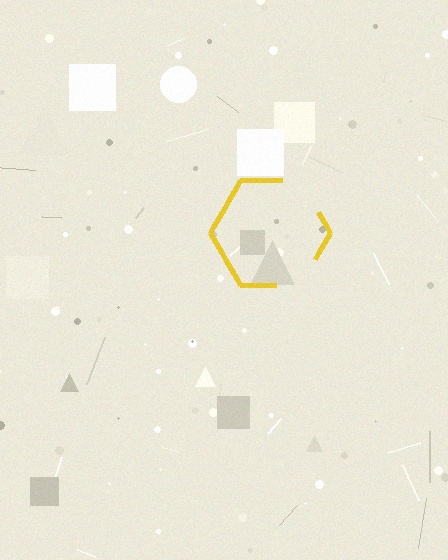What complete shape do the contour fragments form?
The contour fragments form a hexagon.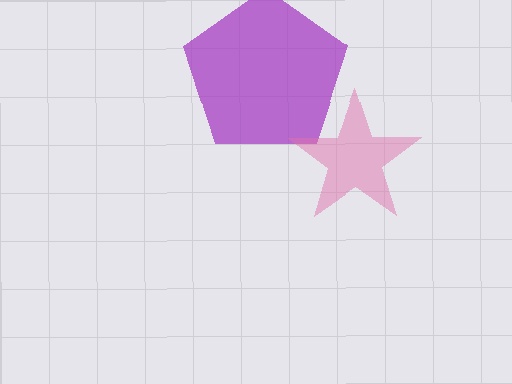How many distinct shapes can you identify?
There are 2 distinct shapes: a purple pentagon, a pink star.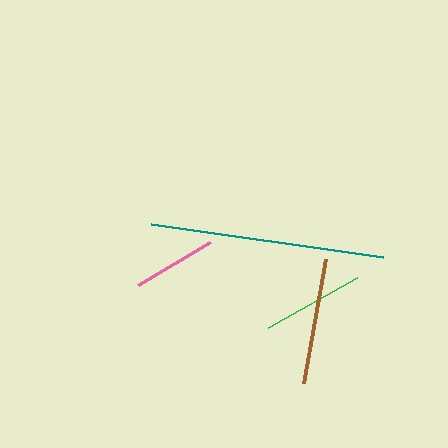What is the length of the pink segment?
The pink segment is approximately 84 pixels long.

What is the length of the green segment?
The green segment is approximately 102 pixels long.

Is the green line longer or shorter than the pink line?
The green line is longer than the pink line.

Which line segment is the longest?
The teal line is the longest at approximately 234 pixels.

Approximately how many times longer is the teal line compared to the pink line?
The teal line is approximately 2.8 times the length of the pink line.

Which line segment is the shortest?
The pink line is the shortest at approximately 84 pixels.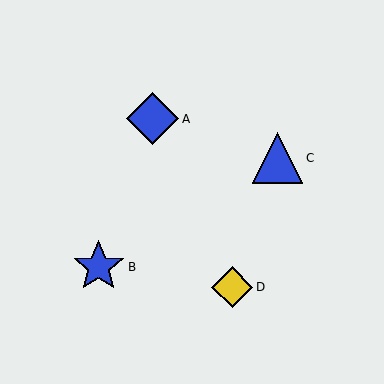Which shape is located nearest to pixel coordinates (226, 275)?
The yellow diamond (labeled D) at (232, 287) is nearest to that location.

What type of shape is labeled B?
Shape B is a blue star.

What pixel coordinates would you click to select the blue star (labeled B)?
Click at (99, 267) to select the blue star B.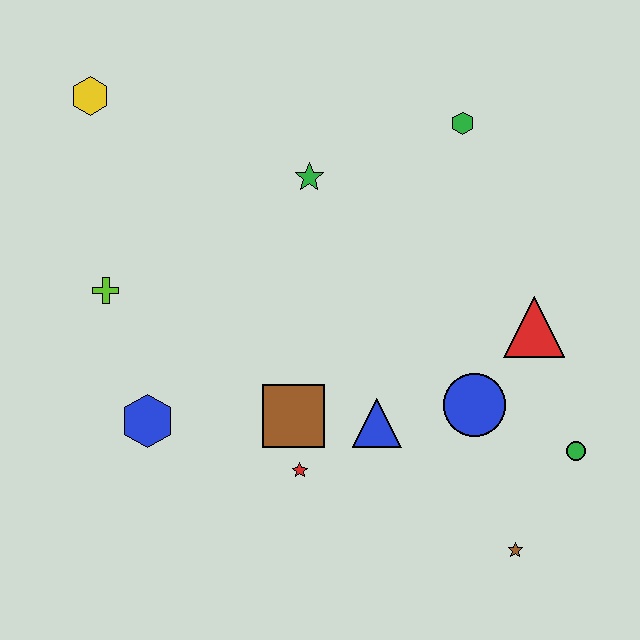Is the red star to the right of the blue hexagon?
Yes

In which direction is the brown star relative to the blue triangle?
The brown star is to the right of the blue triangle.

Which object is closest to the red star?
The brown square is closest to the red star.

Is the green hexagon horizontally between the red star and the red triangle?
Yes